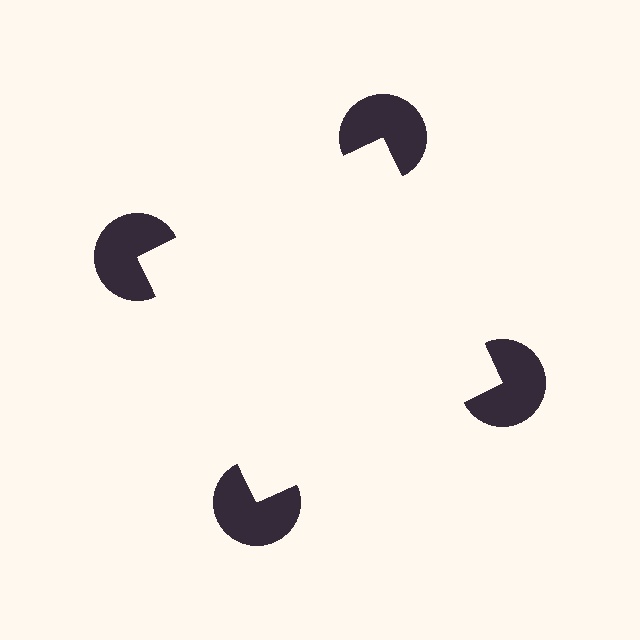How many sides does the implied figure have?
4 sides.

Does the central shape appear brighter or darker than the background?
It typically appears slightly brighter than the background, even though no actual brightness change is drawn.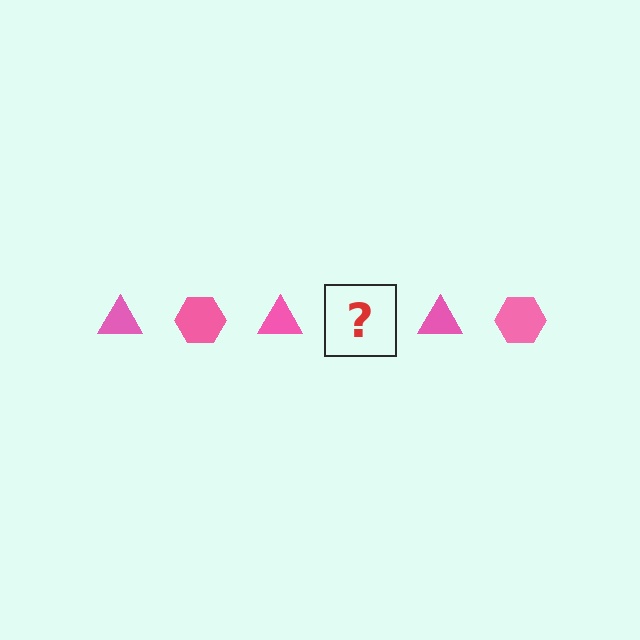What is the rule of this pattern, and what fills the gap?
The rule is that the pattern cycles through triangle, hexagon shapes in pink. The gap should be filled with a pink hexagon.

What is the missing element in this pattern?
The missing element is a pink hexagon.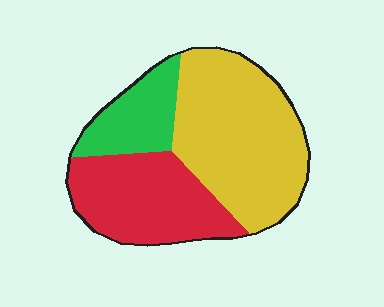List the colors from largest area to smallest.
From largest to smallest: yellow, red, green.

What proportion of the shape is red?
Red covers roughly 35% of the shape.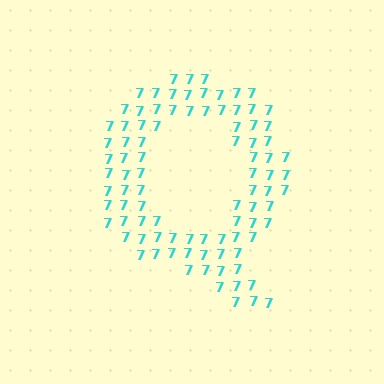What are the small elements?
The small elements are digit 7's.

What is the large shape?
The large shape is the letter Q.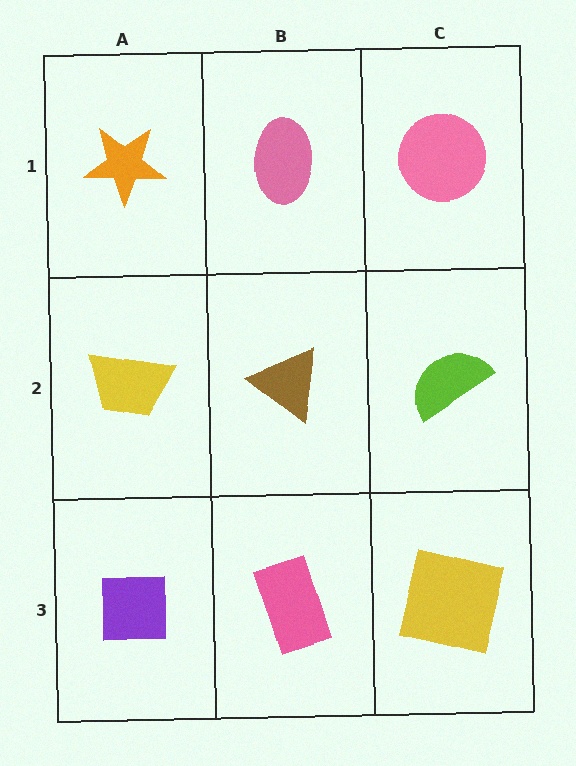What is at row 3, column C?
A yellow square.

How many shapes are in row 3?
3 shapes.